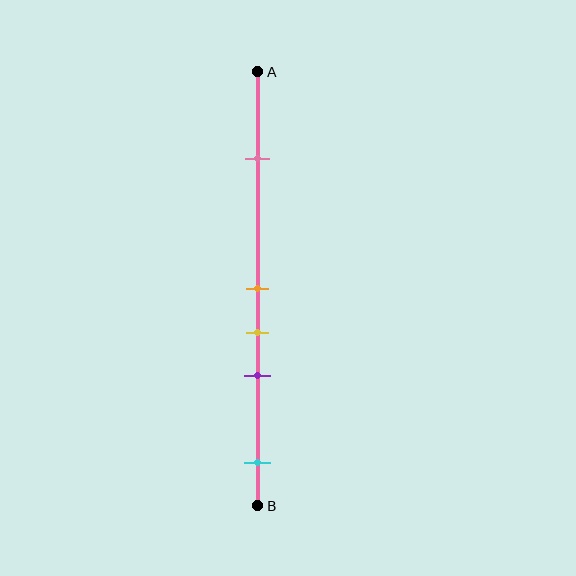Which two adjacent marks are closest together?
The orange and yellow marks are the closest adjacent pair.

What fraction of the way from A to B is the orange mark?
The orange mark is approximately 50% (0.5) of the way from A to B.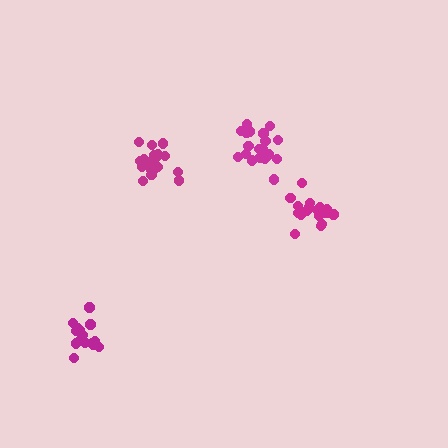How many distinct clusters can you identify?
There are 4 distinct clusters.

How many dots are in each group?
Group 1: 21 dots, Group 2: 15 dots, Group 3: 19 dots, Group 4: 20 dots (75 total).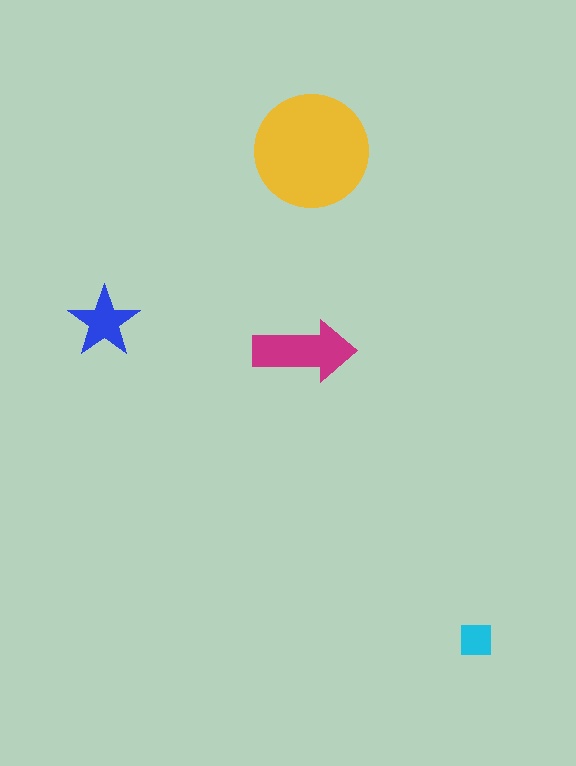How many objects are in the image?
There are 4 objects in the image.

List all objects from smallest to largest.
The cyan square, the blue star, the magenta arrow, the yellow circle.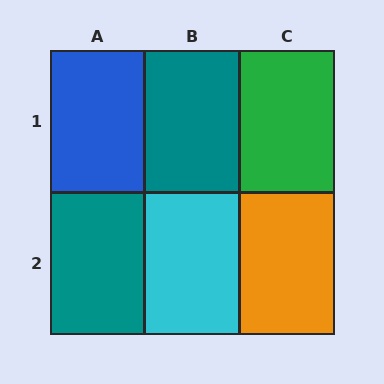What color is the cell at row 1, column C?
Green.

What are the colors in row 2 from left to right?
Teal, cyan, orange.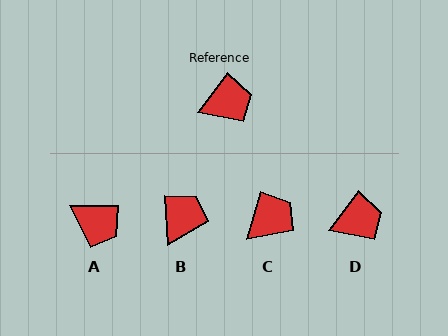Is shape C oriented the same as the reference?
No, it is off by about 22 degrees.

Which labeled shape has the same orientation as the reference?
D.